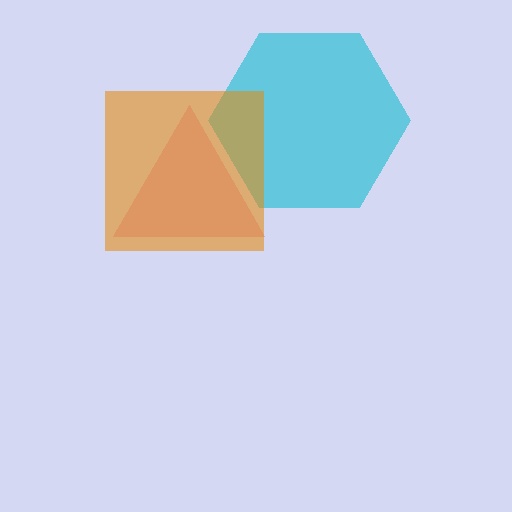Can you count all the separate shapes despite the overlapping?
Yes, there are 3 separate shapes.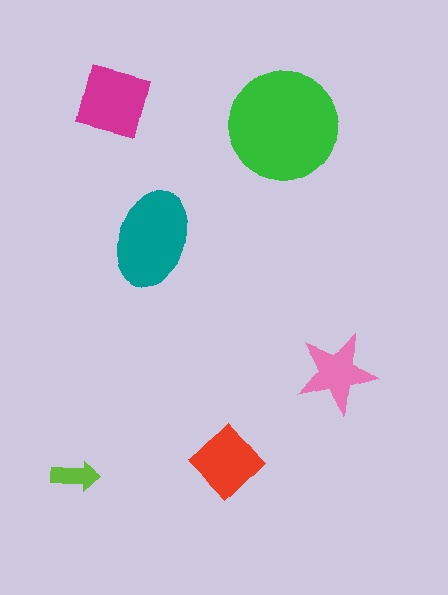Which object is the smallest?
The lime arrow.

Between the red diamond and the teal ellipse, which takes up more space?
The teal ellipse.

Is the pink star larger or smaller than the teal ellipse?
Smaller.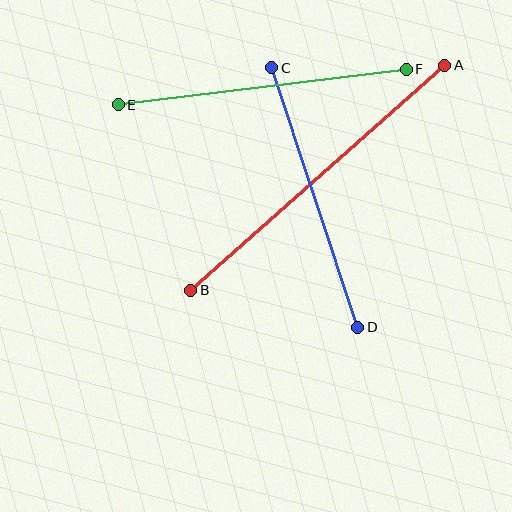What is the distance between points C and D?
The distance is approximately 273 pixels.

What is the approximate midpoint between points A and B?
The midpoint is at approximately (318, 178) pixels.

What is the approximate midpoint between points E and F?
The midpoint is at approximately (262, 87) pixels.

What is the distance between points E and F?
The distance is approximately 290 pixels.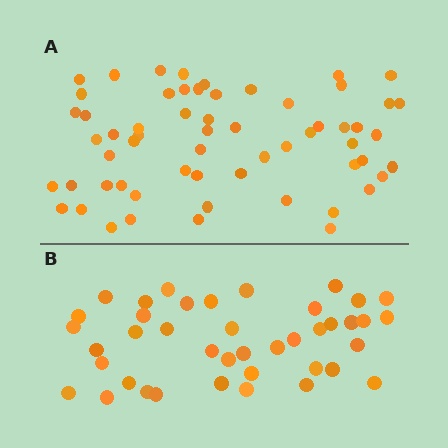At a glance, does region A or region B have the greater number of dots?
Region A (the top region) has more dots.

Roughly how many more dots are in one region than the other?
Region A has approximately 20 more dots than region B.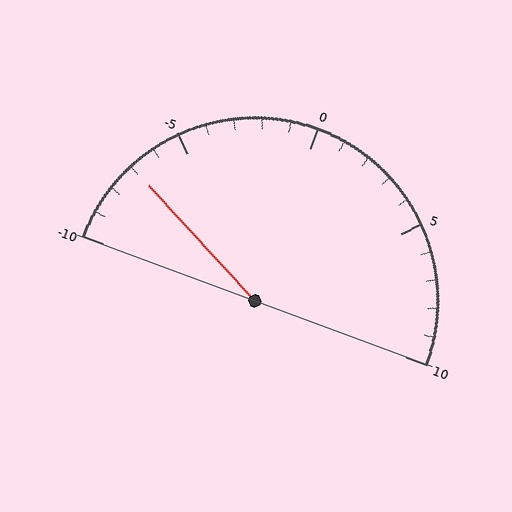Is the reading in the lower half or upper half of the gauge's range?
The reading is in the lower half of the range (-10 to 10).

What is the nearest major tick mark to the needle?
The nearest major tick mark is -5.